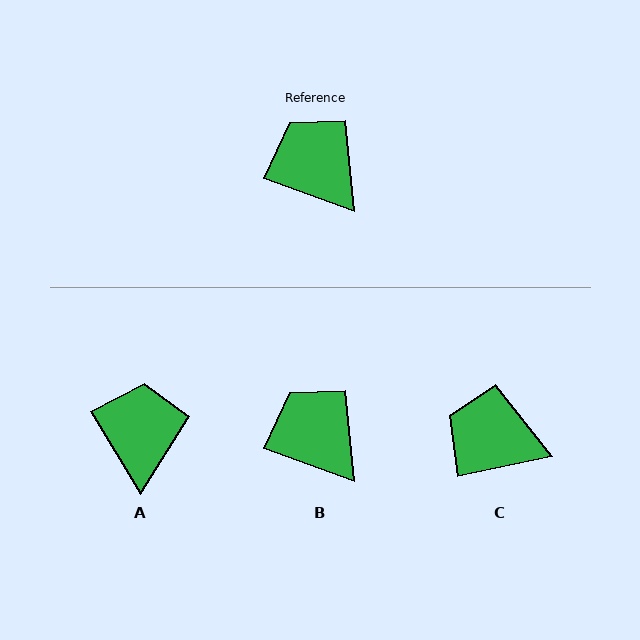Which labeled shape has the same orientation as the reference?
B.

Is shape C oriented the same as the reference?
No, it is off by about 32 degrees.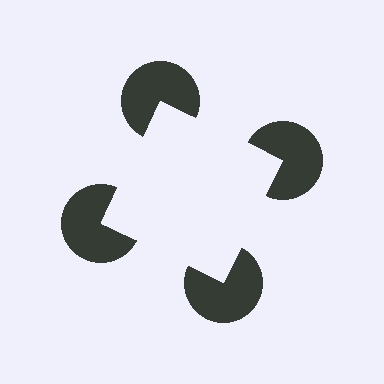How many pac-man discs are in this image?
There are 4 — one at each vertex of the illusory square.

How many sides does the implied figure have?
4 sides.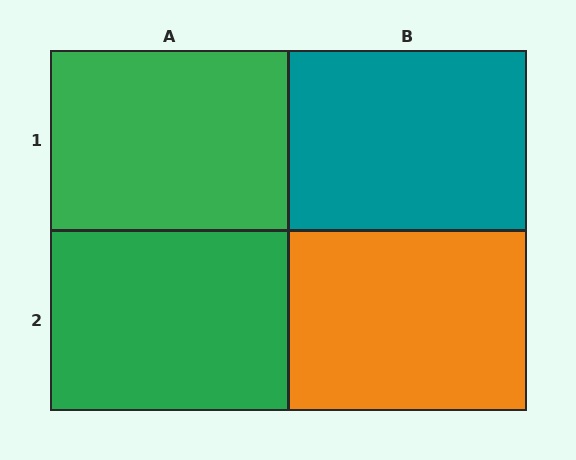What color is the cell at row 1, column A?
Green.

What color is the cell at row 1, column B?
Teal.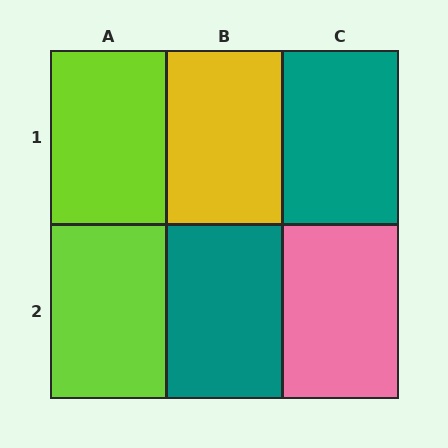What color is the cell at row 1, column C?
Teal.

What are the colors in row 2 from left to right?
Lime, teal, pink.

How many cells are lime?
2 cells are lime.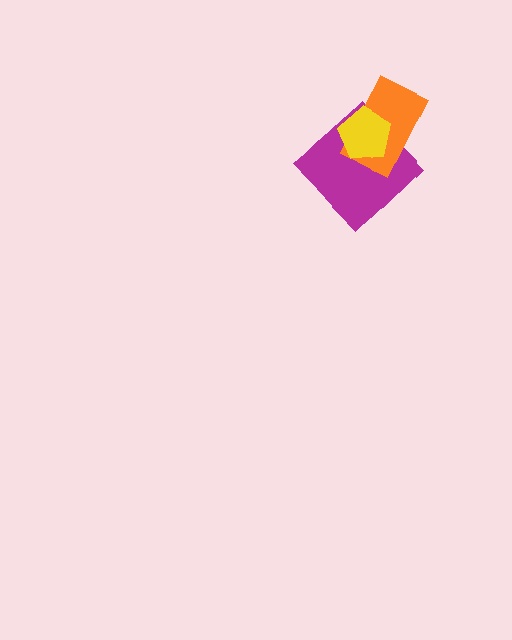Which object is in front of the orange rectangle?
The yellow pentagon is in front of the orange rectangle.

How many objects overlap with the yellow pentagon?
2 objects overlap with the yellow pentagon.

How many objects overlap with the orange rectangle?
2 objects overlap with the orange rectangle.